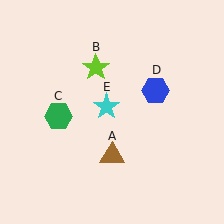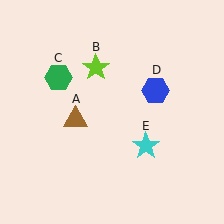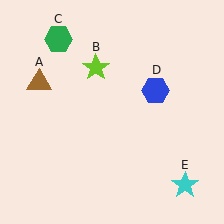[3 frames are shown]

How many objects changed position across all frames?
3 objects changed position: brown triangle (object A), green hexagon (object C), cyan star (object E).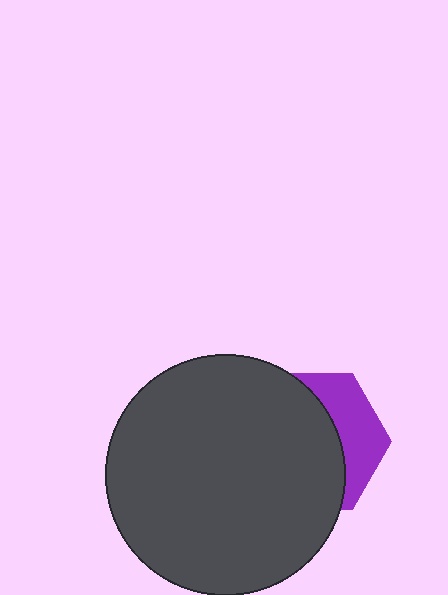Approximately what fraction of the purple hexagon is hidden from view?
Roughly 67% of the purple hexagon is hidden behind the dark gray circle.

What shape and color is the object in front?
The object in front is a dark gray circle.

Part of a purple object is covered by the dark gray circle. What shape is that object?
It is a hexagon.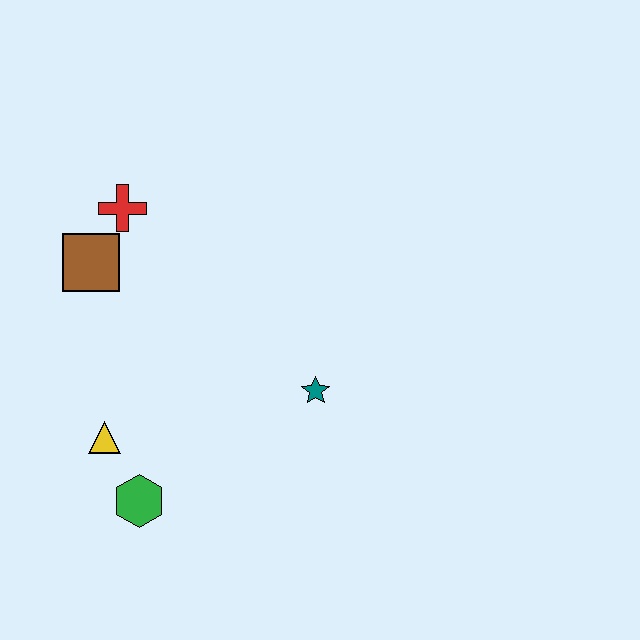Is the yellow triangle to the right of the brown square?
Yes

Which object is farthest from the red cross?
The green hexagon is farthest from the red cross.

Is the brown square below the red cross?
Yes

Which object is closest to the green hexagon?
The yellow triangle is closest to the green hexagon.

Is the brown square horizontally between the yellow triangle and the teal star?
No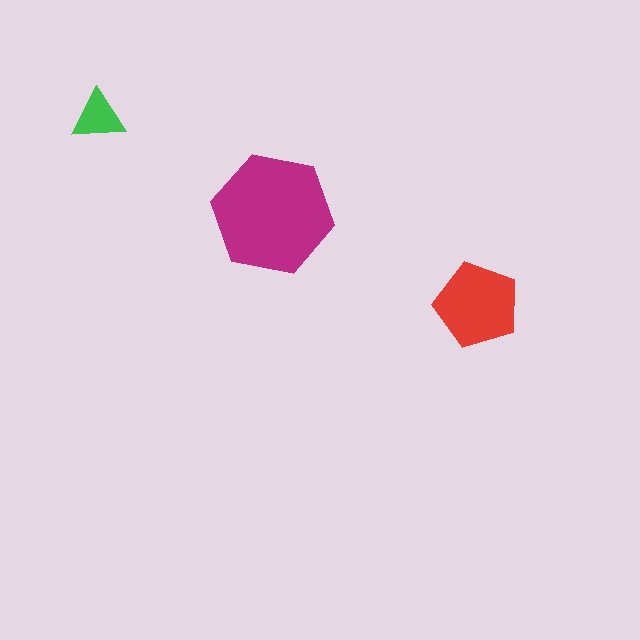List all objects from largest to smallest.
The magenta hexagon, the red pentagon, the green triangle.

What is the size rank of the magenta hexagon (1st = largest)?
1st.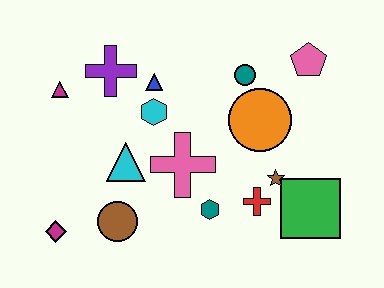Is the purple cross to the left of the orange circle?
Yes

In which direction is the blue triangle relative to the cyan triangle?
The blue triangle is above the cyan triangle.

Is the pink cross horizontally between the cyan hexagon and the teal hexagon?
Yes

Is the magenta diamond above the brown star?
No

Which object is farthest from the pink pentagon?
The magenta diamond is farthest from the pink pentagon.